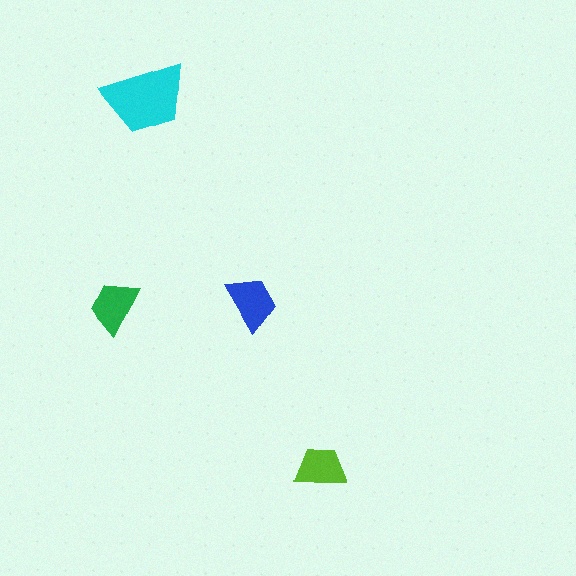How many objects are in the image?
There are 4 objects in the image.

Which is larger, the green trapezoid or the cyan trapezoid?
The cyan one.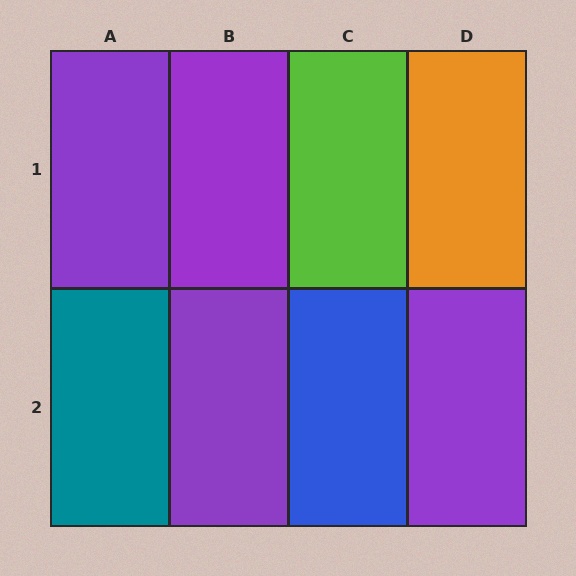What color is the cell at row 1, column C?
Lime.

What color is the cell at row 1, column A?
Purple.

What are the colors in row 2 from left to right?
Teal, purple, blue, purple.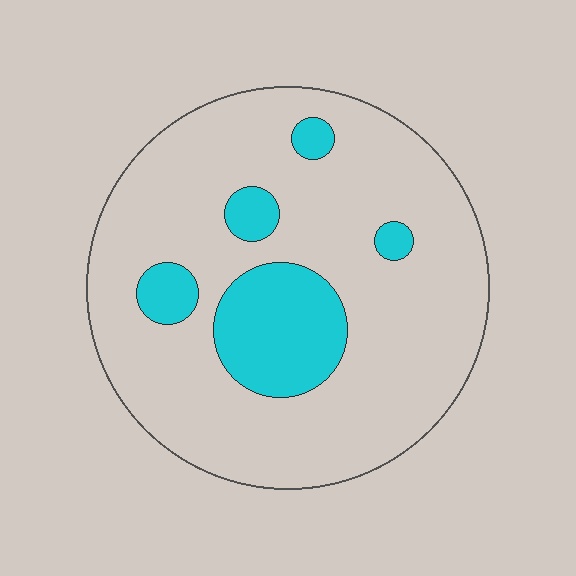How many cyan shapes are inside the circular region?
5.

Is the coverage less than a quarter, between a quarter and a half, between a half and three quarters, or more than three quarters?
Less than a quarter.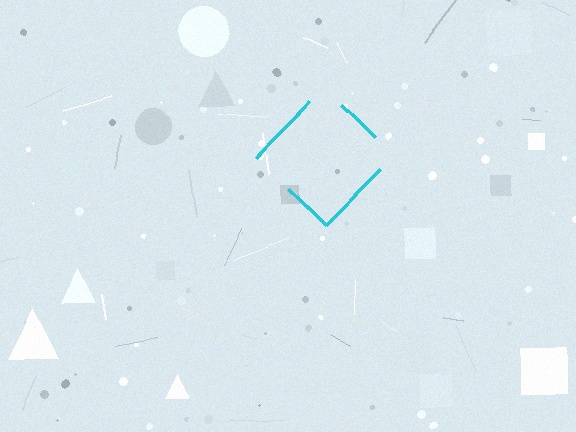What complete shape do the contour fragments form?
The contour fragments form a diamond.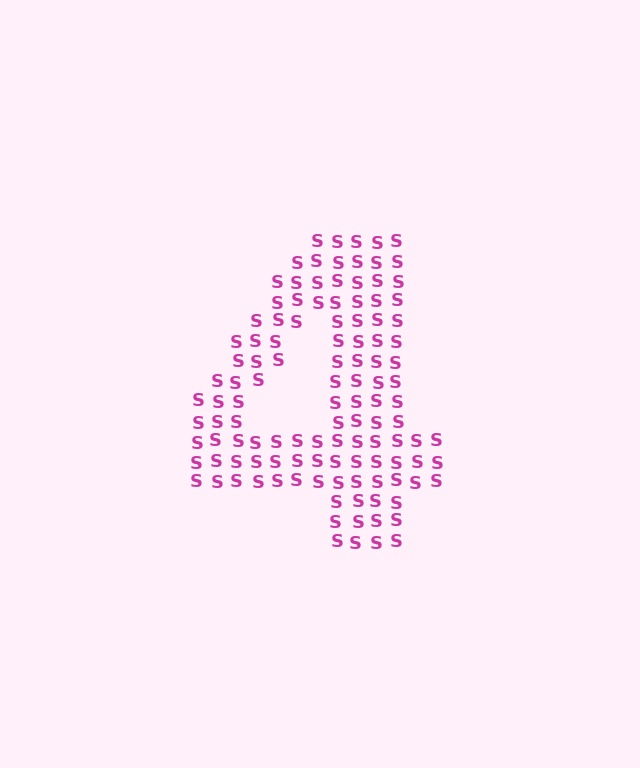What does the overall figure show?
The overall figure shows the digit 4.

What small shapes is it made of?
It is made of small letter S's.